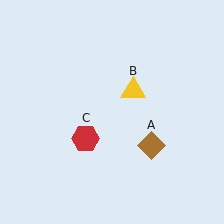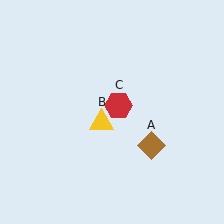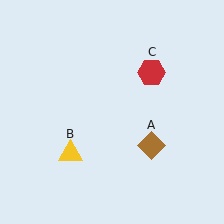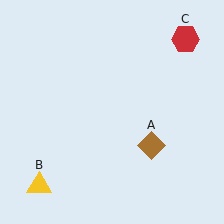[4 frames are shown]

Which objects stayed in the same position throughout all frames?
Brown diamond (object A) remained stationary.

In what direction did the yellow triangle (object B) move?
The yellow triangle (object B) moved down and to the left.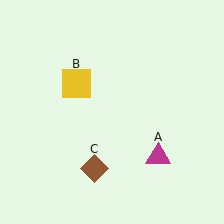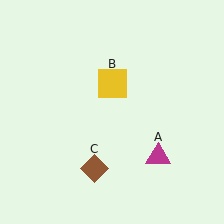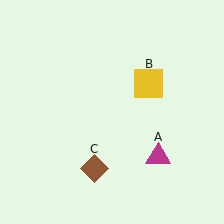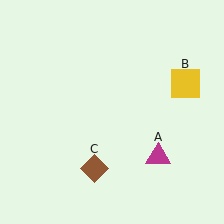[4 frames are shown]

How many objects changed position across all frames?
1 object changed position: yellow square (object B).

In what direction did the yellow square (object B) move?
The yellow square (object B) moved right.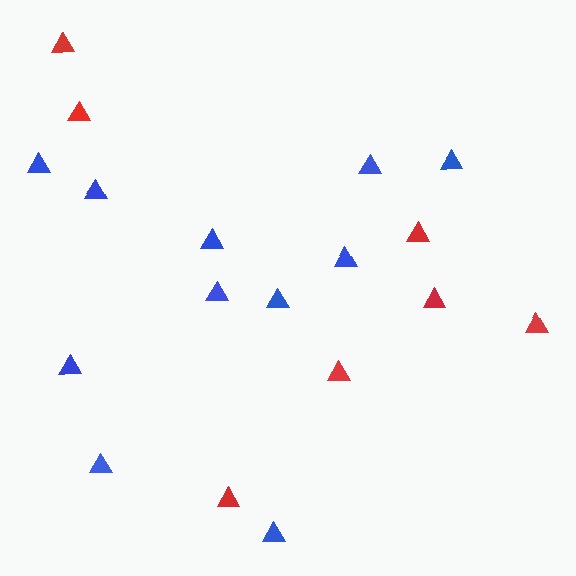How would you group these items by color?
There are 2 groups: one group of blue triangles (11) and one group of red triangles (7).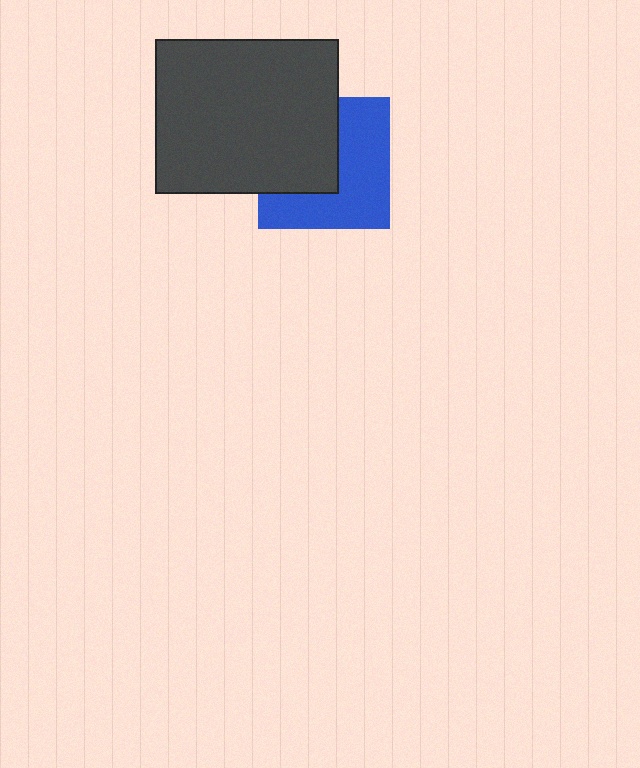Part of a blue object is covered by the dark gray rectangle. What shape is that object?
It is a square.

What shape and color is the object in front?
The object in front is a dark gray rectangle.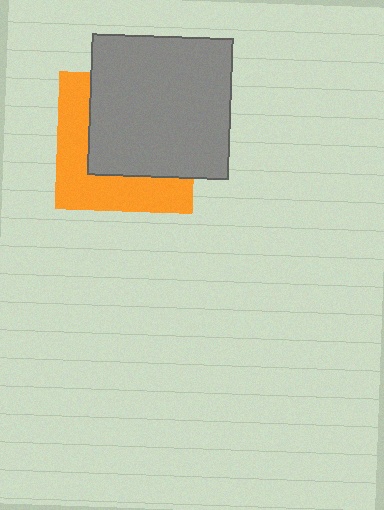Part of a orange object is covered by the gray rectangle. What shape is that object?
It is a square.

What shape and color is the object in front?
The object in front is a gray rectangle.